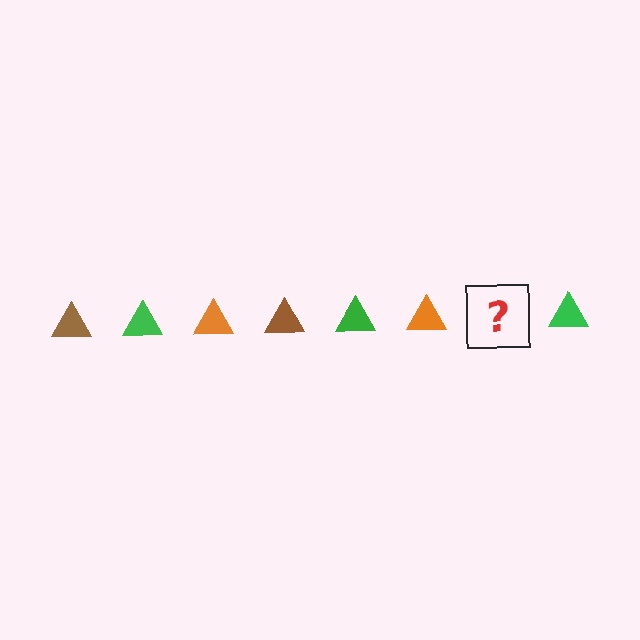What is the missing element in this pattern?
The missing element is a brown triangle.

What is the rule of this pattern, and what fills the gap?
The rule is that the pattern cycles through brown, green, orange triangles. The gap should be filled with a brown triangle.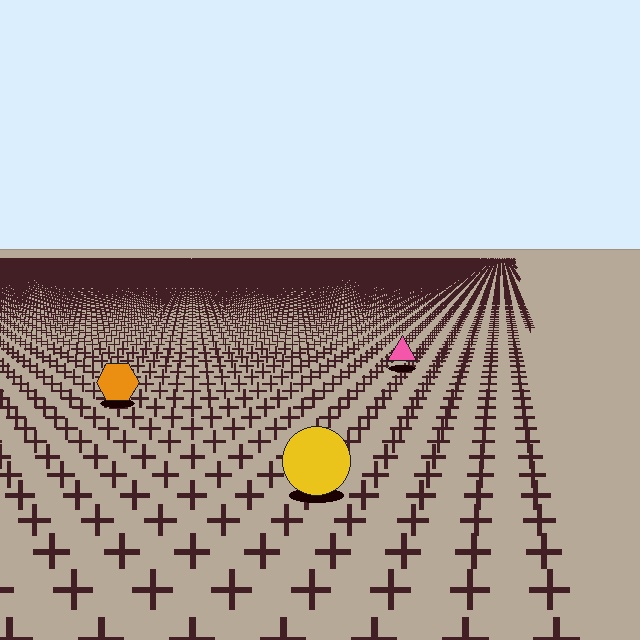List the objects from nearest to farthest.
From nearest to farthest: the yellow circle, the orange hexagon, the pink triangle.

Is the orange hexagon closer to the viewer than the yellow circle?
No. The yellow circle is closer — you can tell from the texture gradient: the ground texture is coarser near it.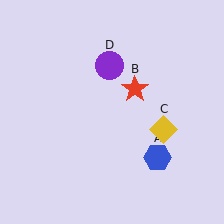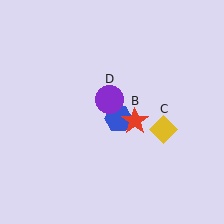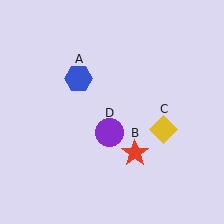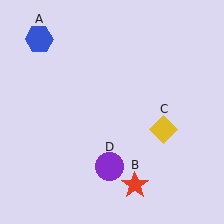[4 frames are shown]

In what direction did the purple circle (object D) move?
The purple circle (object D) moved down.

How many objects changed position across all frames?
3 objects changed position: blue hexagon (object A), red star (object B), purple circle (object D).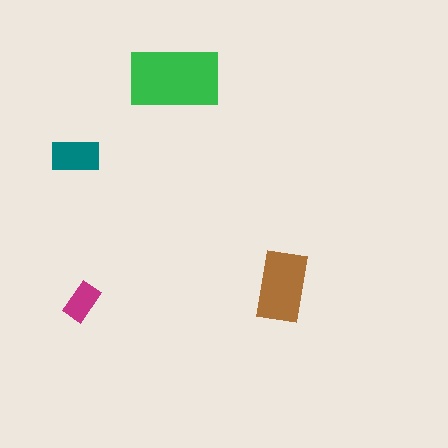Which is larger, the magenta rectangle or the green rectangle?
The green one.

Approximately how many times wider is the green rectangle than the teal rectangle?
About 2 times wider.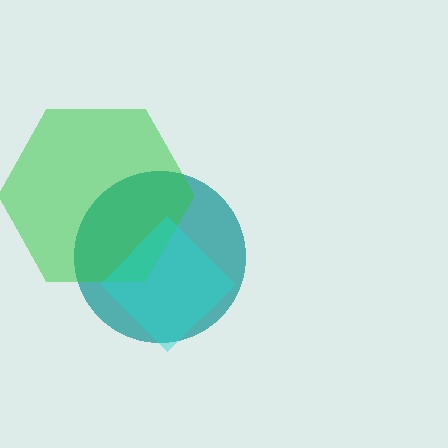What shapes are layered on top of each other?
The layered shapes are: a teal circle, a green hexagon, a cyan diamond.